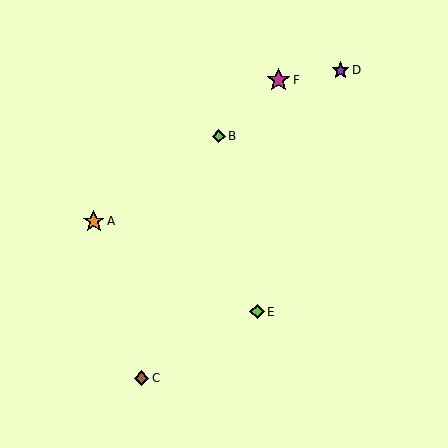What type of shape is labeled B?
Shape B is a lime diamond.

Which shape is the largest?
The magenta star (labeled F) is the largest.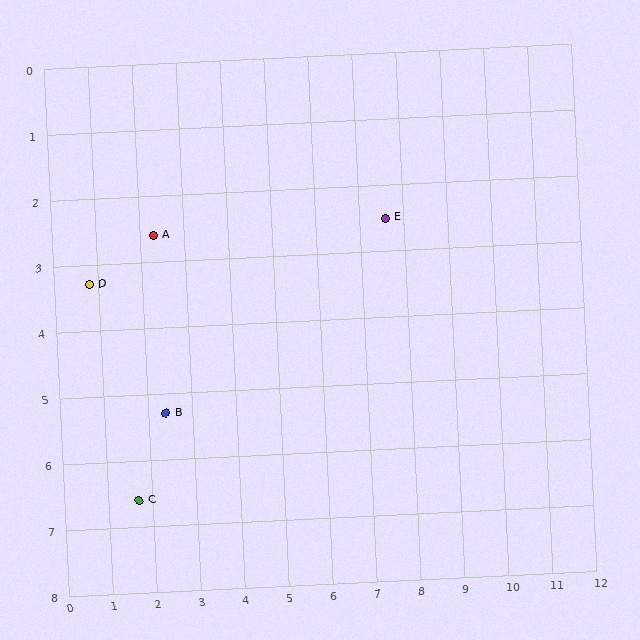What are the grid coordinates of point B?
Point B is at approximately (2.4, 5.3).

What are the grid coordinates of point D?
Point D is at approximately (0.8, 3.3).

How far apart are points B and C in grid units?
Points B and C are about 1.5 grid units apart.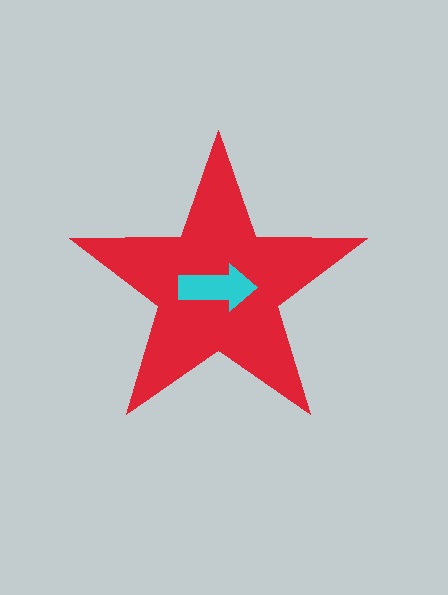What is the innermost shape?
The cyan arrow.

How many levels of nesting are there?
2.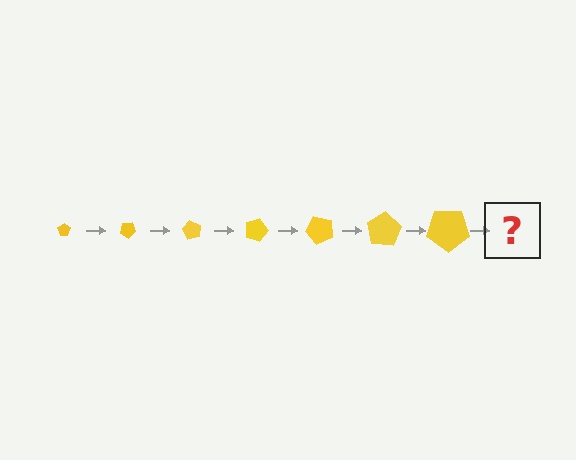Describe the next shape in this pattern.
It should be a pentagon, larger than the previous one and rotated 210 degrees from the start.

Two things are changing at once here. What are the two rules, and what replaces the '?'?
The two rules are that the pentagon grows larger each step and it rotates 30 degrees each step. The '?' should be a pentagon, larger than the previous one and rotated 210 degrees from the start.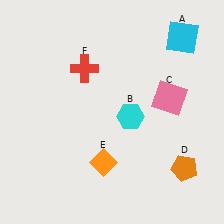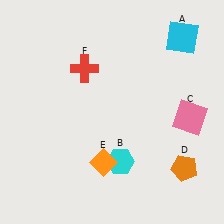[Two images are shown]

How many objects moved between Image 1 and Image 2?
2 objects moved between the two images.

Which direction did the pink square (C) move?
The pink square (C) moved right.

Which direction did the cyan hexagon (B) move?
The cyan hexagon (B) moved down.